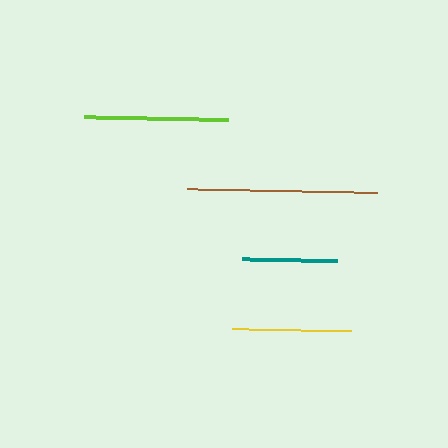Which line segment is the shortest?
The teal line is the shortest at approximately 95 pixels.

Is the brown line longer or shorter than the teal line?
The brown line is longer than the teal line.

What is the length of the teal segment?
The teal segment is approximately 95 pixels long.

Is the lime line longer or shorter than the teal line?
The lime line is longer than the teal line.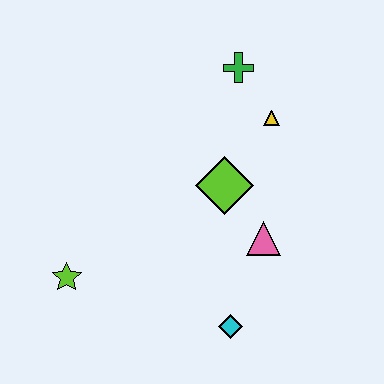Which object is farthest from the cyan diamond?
The green cross is farthest from the cyan diamond.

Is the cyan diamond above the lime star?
No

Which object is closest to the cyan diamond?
The pink triangle is closest to the cyan diamond.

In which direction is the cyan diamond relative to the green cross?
The cyan diamond is below the green cross.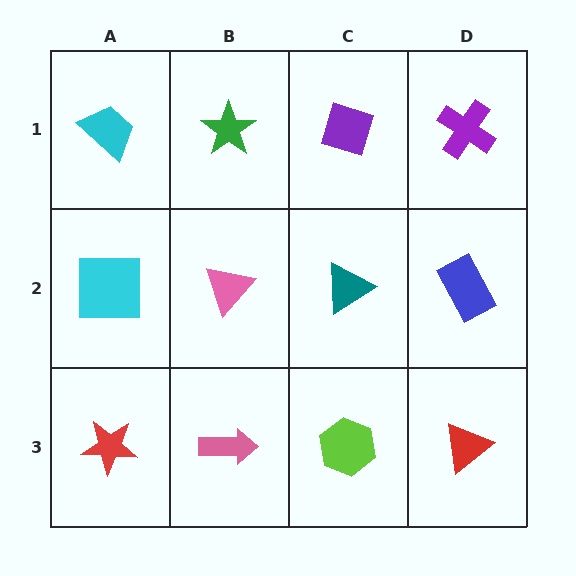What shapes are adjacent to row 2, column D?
A purple cross (row 1, column D), a red triangle (row 3, column D), a teal triangle (row 2, column C).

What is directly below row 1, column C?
A teal triangle.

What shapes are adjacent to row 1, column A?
A cyan square (row 2, column A), a green star (row 1, column B).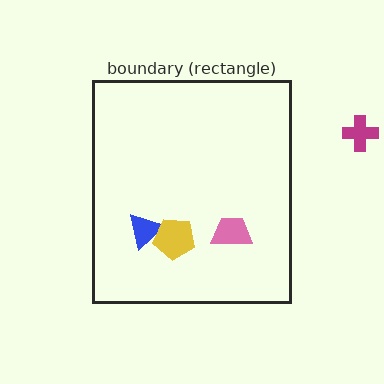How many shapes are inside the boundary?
3 inside, 1 outside.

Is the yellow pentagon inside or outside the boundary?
Inside.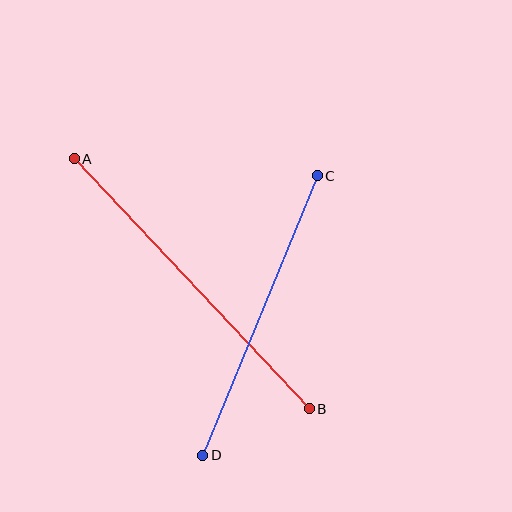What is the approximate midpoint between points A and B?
The midpoint is at approximately (192, 284) pixels.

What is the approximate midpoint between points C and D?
The midpoint is at approximately (260, 315) pixels.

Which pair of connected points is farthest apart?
Points A and B are farthest apart.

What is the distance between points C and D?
The distance is approximately 302 pixels.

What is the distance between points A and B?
The distance is approximately 343 pixels.